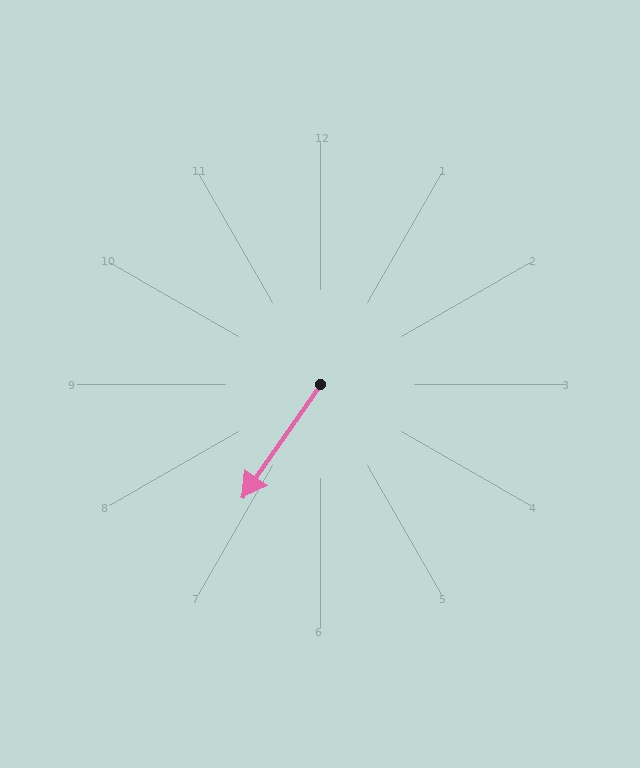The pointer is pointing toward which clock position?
Roughly 7 o'clock.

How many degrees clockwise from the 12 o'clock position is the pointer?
Approximately 214 degrees.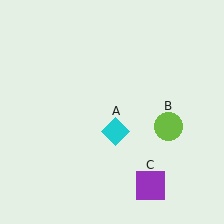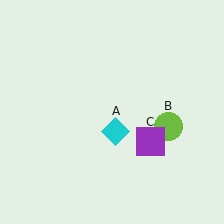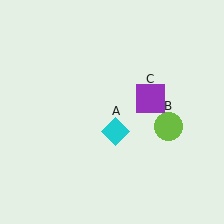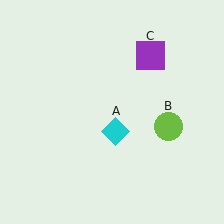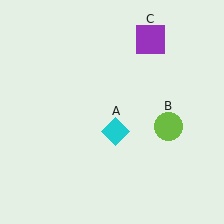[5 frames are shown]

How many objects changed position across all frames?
1 object changed position: purple square (object C).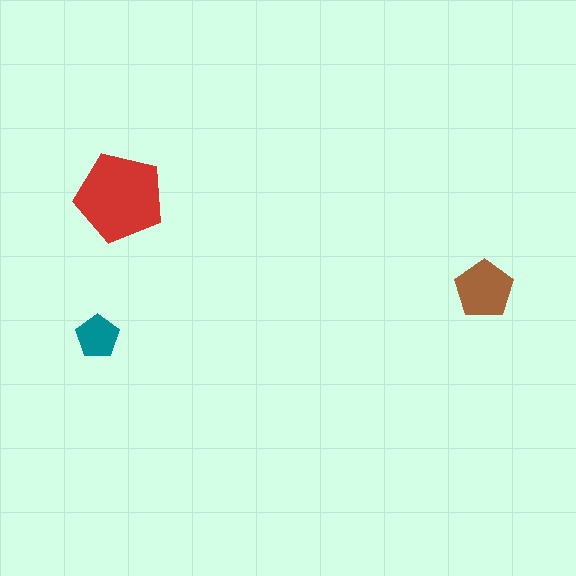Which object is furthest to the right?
The brown pentagon is rightmost.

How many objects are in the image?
There are 3 objects in the image.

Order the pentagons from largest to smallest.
the red one, the brown one, the teal one.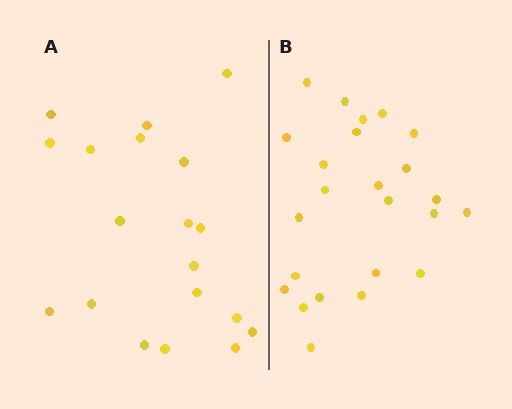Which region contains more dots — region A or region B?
Region B (the right region) has more dots.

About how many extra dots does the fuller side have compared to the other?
Region B has about 5 more dots than region A.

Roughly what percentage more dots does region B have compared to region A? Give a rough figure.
About 25% more.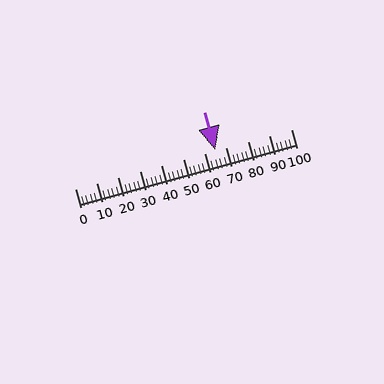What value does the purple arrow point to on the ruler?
The purple arrow points to approximately 65.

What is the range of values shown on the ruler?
The ruler shows values from 0 to 100.